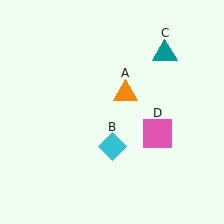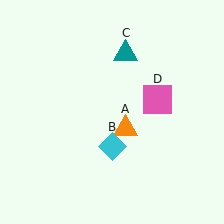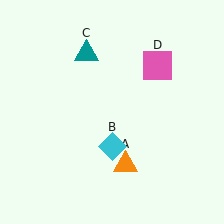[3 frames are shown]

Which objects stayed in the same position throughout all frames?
Cyan diamond (object B) remained stationary.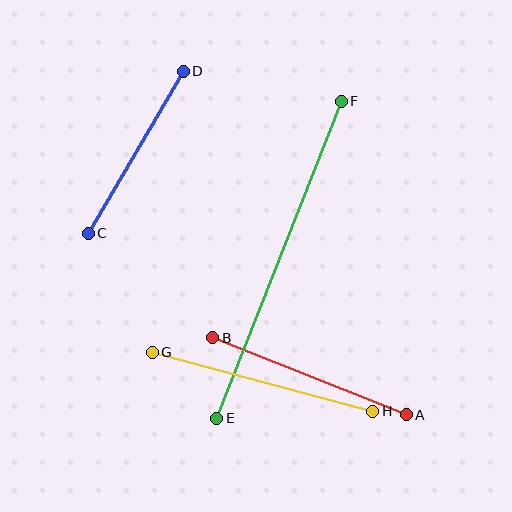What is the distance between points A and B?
The distance is approximately 209 pixels.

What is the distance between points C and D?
The distance is approximately 188 pixels.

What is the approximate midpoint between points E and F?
The midpoint is at approximately (279, 260) pixels.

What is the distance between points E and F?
The distance is approximately 341 pixels.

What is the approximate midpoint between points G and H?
The midpoint is at approximately (262, 382) pixels.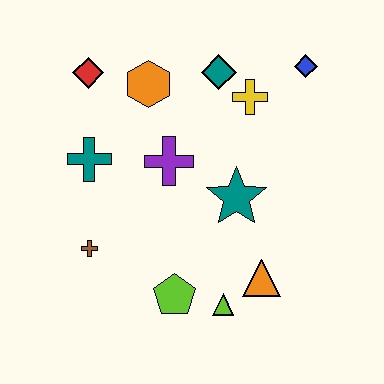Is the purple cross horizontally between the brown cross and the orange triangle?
Yes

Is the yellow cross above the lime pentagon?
Yes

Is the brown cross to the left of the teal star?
Yes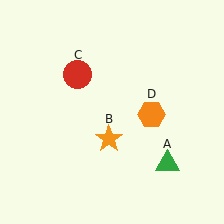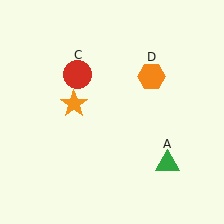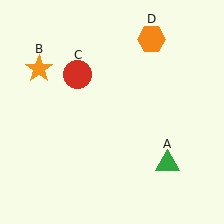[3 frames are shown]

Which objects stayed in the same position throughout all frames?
Green triangle (object A) and red circle (object C) remained stationary.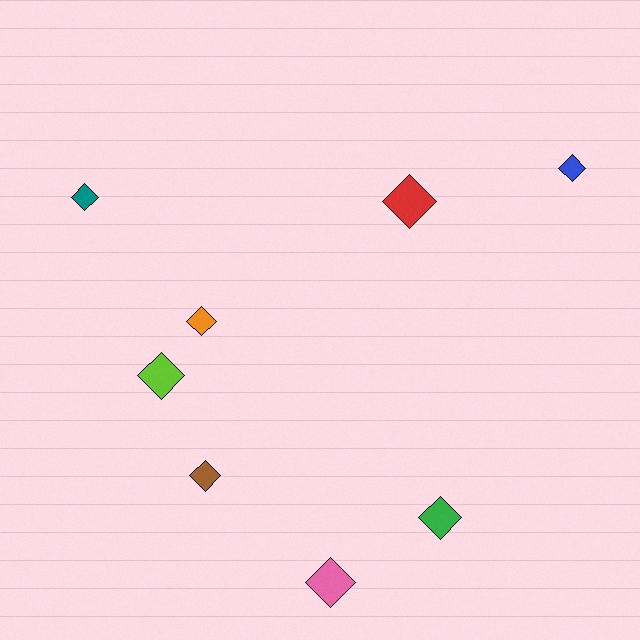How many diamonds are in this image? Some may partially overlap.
There are 8 diamonds.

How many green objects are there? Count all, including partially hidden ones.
There is 1 green object.